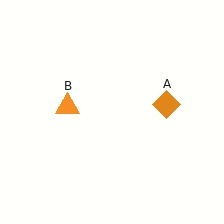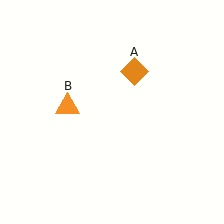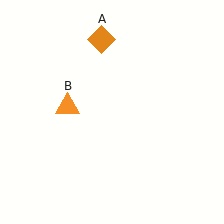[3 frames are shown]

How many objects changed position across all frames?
1 object changed position: orange diamond (object A).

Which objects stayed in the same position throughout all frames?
Orange triangle (object B) remained stationary.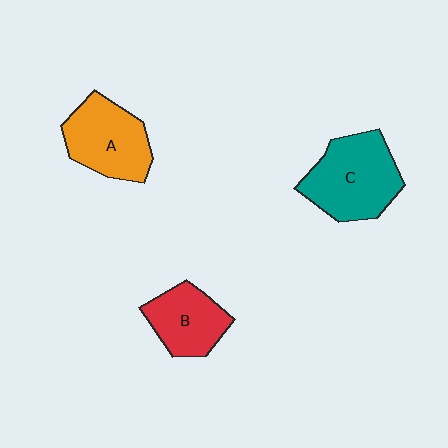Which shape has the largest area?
Shape C (teal).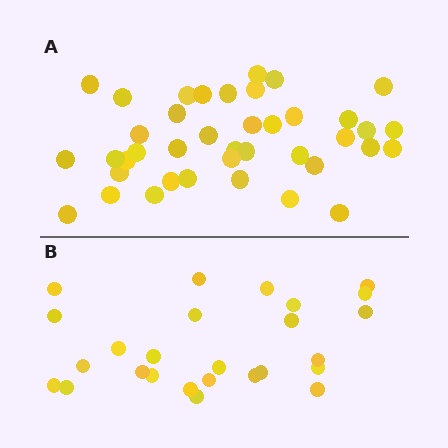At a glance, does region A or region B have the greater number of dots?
Region A (the top region) has more dots.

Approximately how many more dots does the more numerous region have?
Region A has approximately 15 more dots than region B.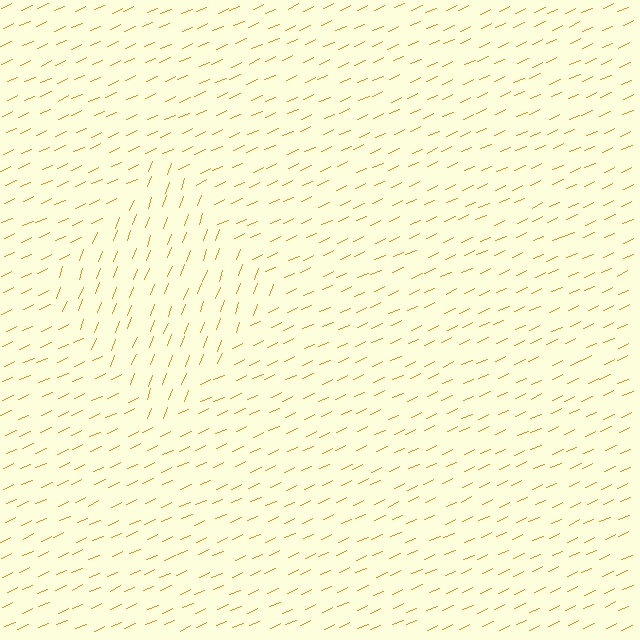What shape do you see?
I see a diamond.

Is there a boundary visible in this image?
Yes, there is a texture boundary formed by a change in line orientation.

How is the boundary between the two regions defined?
The boundary is defined purely by a change in line orientation (approximately 45 degrees difference). All lines are the same color and thickness.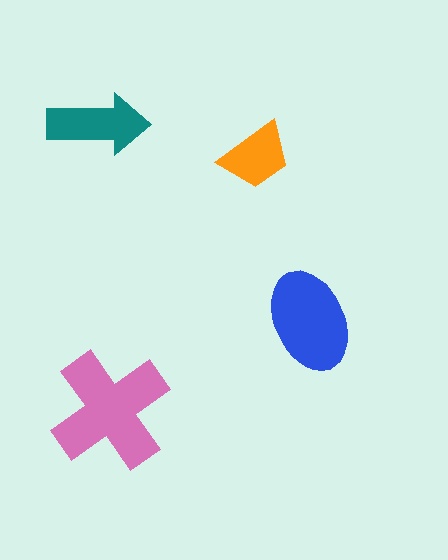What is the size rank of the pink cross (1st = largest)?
1st.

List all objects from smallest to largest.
The orange trapezoid, the teal arrow, the blue ellipse, the pink cross.